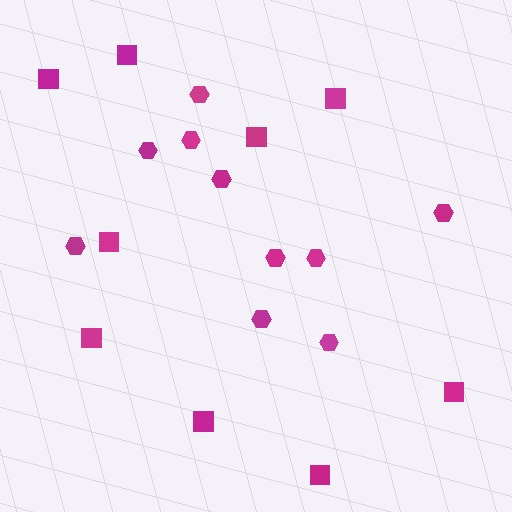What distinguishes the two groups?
There are 2 groups: one group of hexagons (10) and one group of squares (9).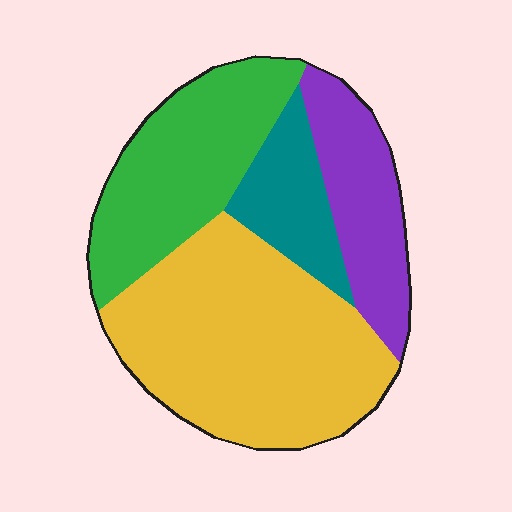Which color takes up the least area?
Teal, at roughly 10%.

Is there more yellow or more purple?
Yellow.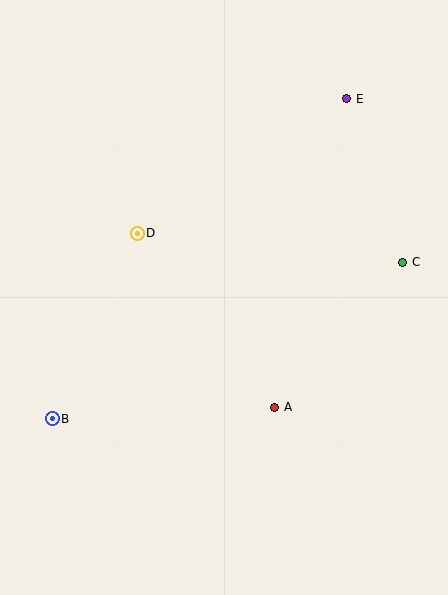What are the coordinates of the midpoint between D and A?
The midpoint between D and A is at (206, 320).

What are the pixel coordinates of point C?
Point C is at (403, 262).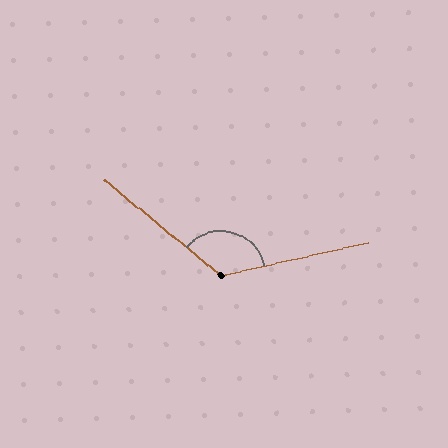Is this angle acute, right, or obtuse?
It is obtuse.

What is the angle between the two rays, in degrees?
Approximately 128 degrees.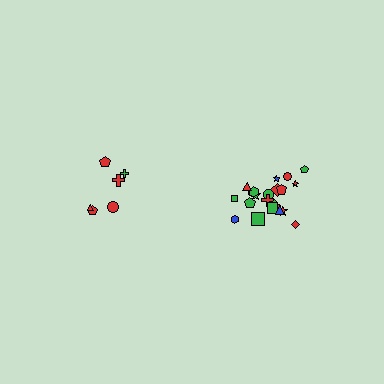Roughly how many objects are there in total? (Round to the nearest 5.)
Roughly 30 objects in total.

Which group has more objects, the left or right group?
The right group.